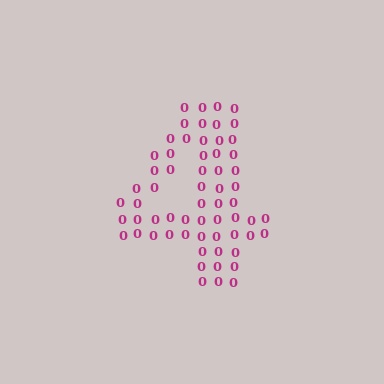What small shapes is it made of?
It is made of small digit 0's.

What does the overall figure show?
The overall figure shows the digit 4.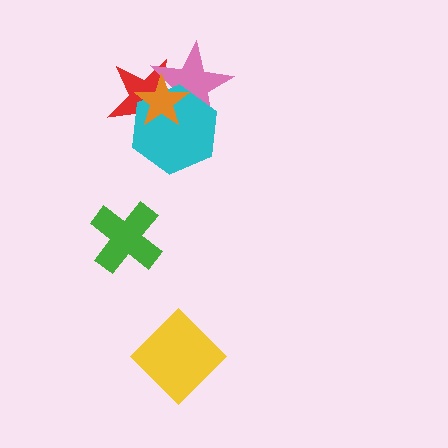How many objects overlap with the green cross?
0 objects overlap with the green cross.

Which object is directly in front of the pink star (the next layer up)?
The cyan hexagon is directly in front of the pink star.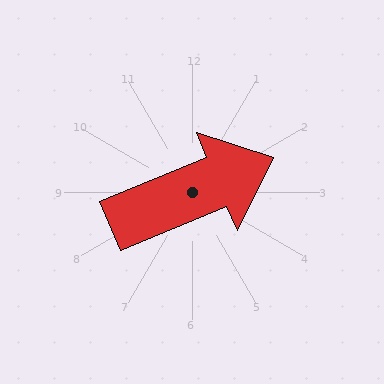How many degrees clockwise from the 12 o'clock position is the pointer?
Approximately 67 degrees.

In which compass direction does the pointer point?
Northeast.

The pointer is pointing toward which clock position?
Roughly 2 o'clock.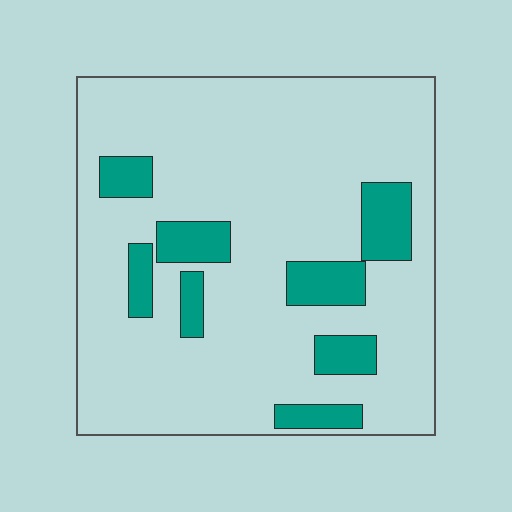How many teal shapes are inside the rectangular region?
8.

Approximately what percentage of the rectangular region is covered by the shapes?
Approximately 15%.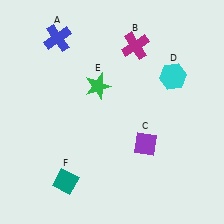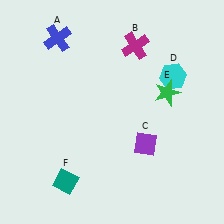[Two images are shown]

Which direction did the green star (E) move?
The green star (E) moved right.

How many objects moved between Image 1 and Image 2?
1 object moved between the two images.